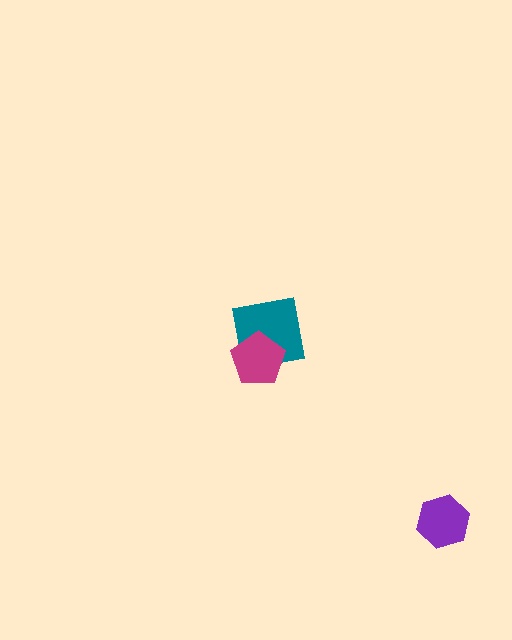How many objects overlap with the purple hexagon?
0 objects overlap with the purple hexagon.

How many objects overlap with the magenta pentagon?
1 object overlaps with the magenta pentagon.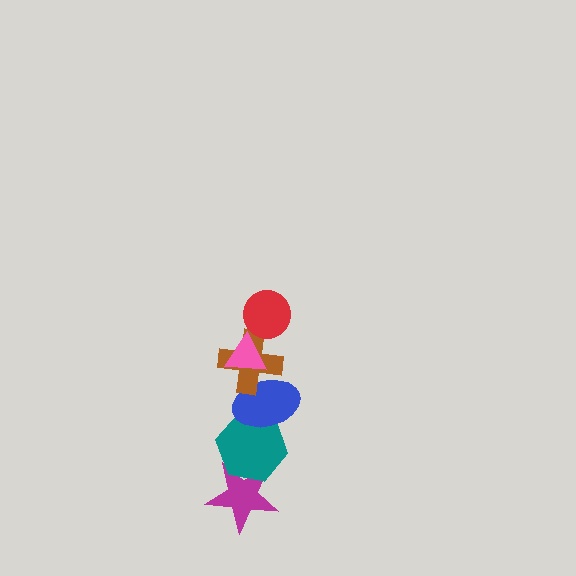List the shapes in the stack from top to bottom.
From top to bottom: the red circle, the pink triangle, the brown cross, the blue ellipse, the teal hexagon, the magenta star.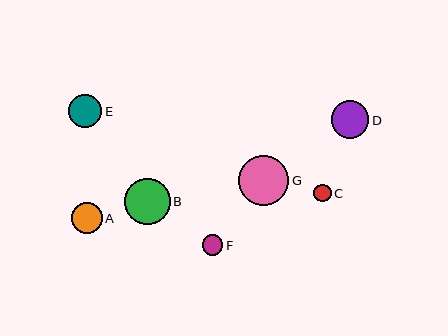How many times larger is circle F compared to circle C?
Circle F is approximately 1.2 times the size of circle C.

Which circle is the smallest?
Circle C is the smallest with a size of approximately 18 pixels.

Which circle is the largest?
Circle G is the largest with a size of approximately 50 pixels.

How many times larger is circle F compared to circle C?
Circle F is approximately 1.2 times the size of circle C.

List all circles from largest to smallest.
From largest to smallest: G, B, D, E, A, F, C.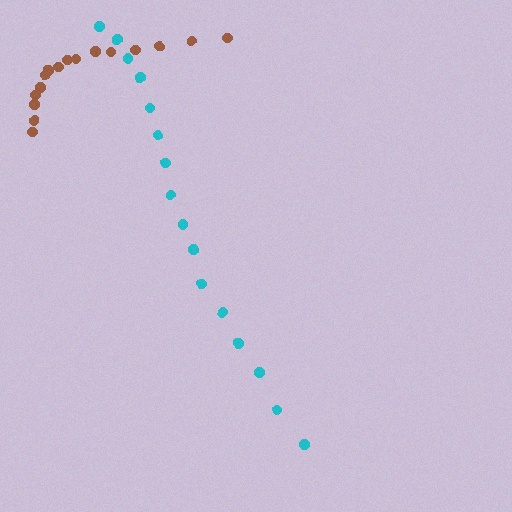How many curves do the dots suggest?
There are 2 distinct paths.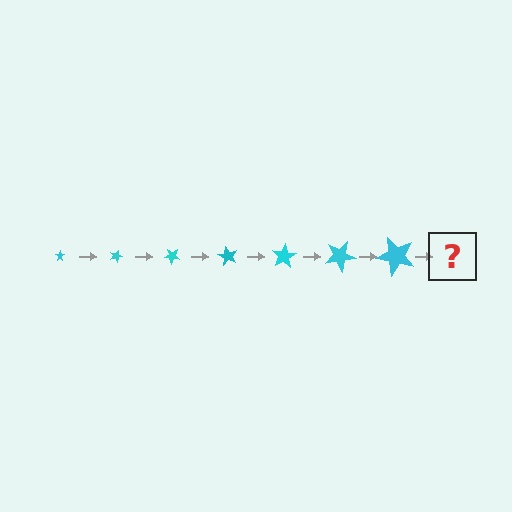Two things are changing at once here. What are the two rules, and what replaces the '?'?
The two rules are that the star grows larger each step and it rotates 20 degrees each step. The '?' should be a star, larger than the previous one and rotated 140 degrees from the start.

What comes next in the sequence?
The next element should be a star, larger than the previous one and rotated 140 degrees from the start.